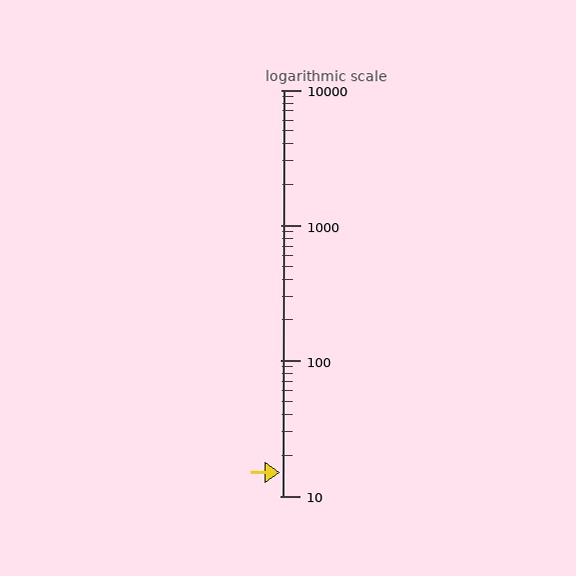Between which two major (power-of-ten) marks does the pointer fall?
The pointer is between 10 and 100.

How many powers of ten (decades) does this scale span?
The scale spans 3 decades, from 10 to 10000.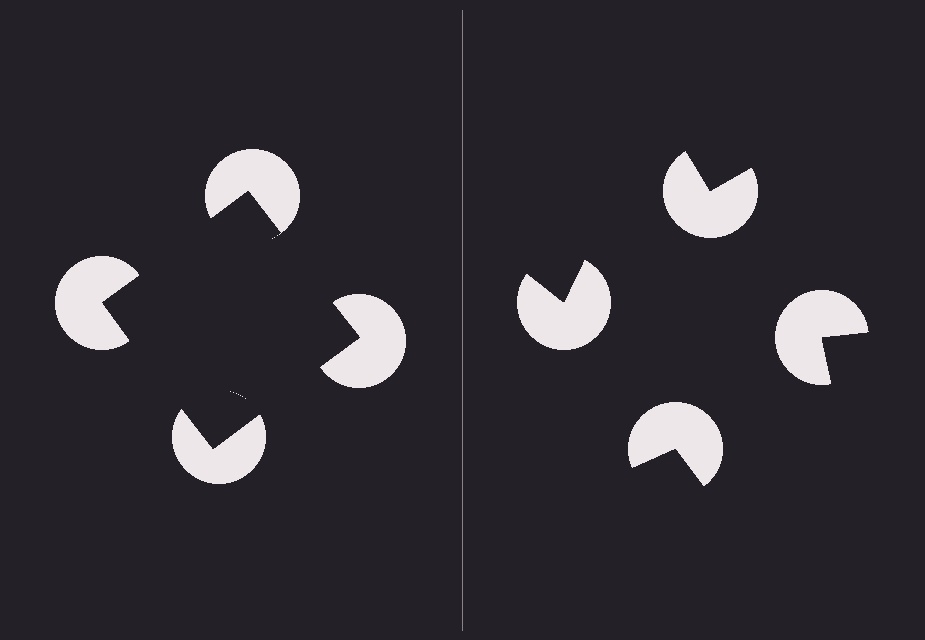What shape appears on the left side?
An illusory square.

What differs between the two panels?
The pac-man discs are positioned identically on both sides; only the wedge orientations differ. On the left they align to a square; on the right they are misaligned.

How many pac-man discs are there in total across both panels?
8 — 4 on each side.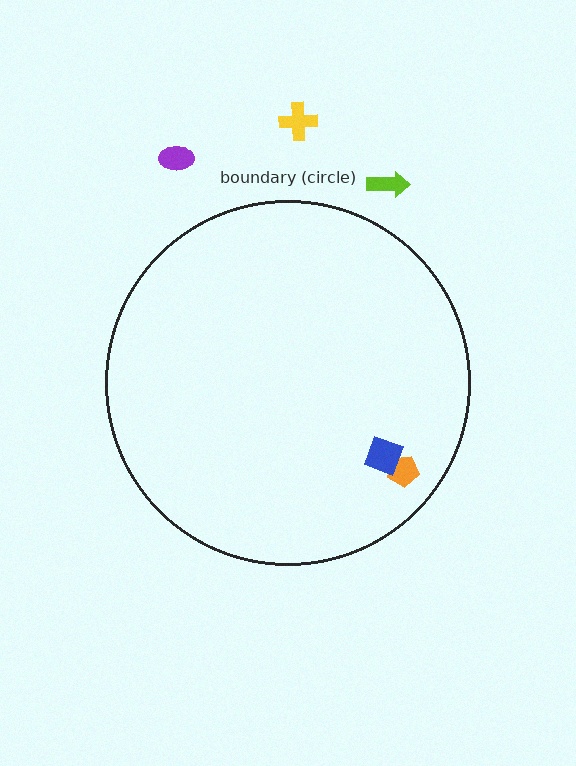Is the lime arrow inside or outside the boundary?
Outside.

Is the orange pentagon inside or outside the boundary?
Inside.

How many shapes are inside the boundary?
2 inside, 3 outside.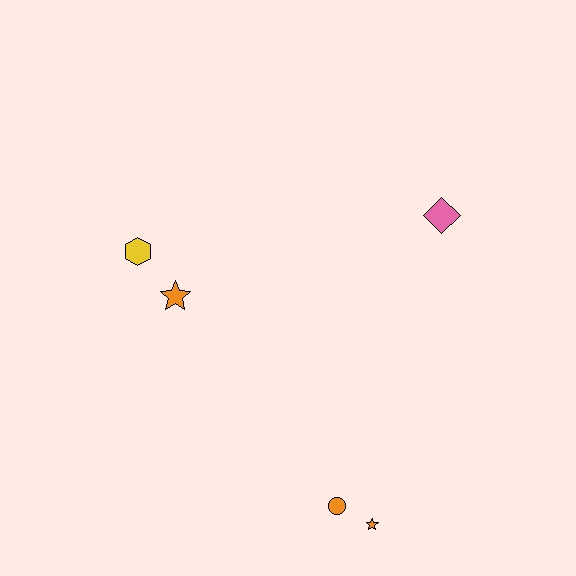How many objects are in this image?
There are 5 objects.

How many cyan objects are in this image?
There are no cyan objects.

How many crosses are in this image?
There are no crosses.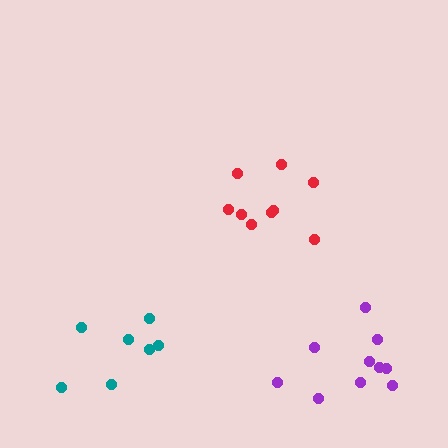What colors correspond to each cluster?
The clusters are colored: red, teal, purple.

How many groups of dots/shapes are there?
There are 3 groups.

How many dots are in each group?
Group 1: 9 dots, Group 2: 7 dots, Group 3: 10 dots (26 total).